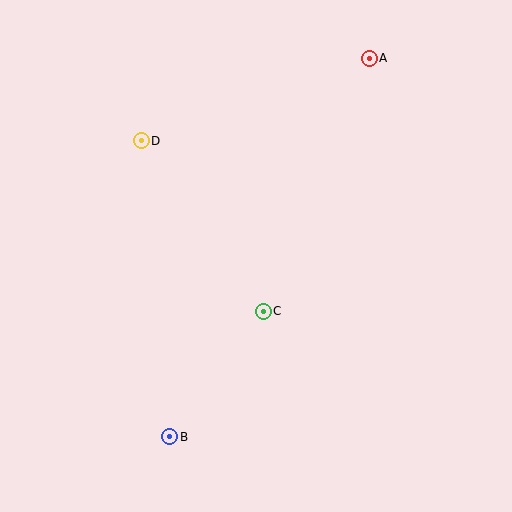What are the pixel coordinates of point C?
Point C is at (263, 311).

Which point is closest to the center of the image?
Point C at (263, 311) is closest to the center.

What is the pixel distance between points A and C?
The distance between A and C is 275 pixels.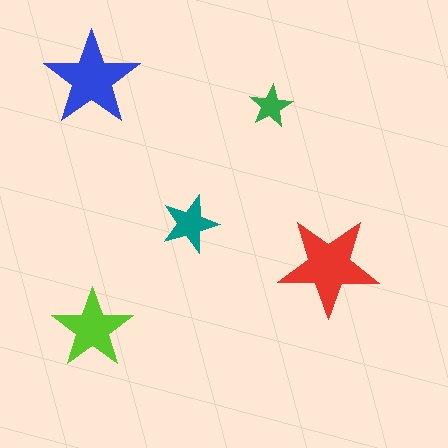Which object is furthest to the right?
The red star is rightmost.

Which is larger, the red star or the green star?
The red one.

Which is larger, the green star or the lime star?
The lime one.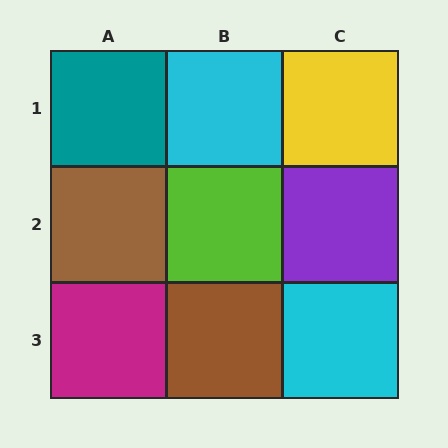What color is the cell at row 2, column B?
Lime.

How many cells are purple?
1 cell is purple.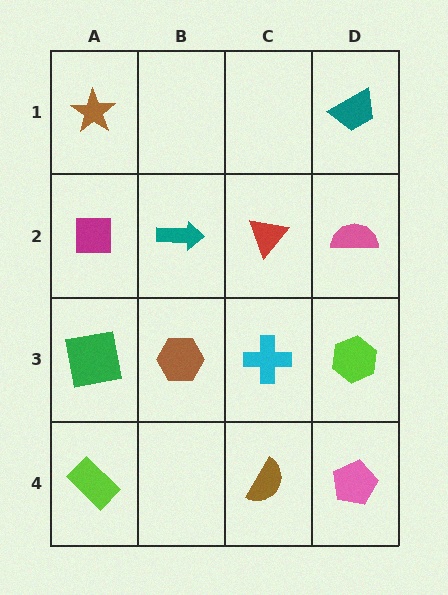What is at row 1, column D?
A teal trapezoid.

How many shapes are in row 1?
2 shapes.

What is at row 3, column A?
A green square.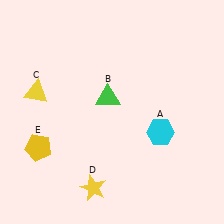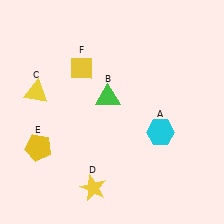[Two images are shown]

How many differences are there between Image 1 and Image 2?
There is 1 difference between the two images.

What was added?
A yellow diamond (F) was added in Image 2.